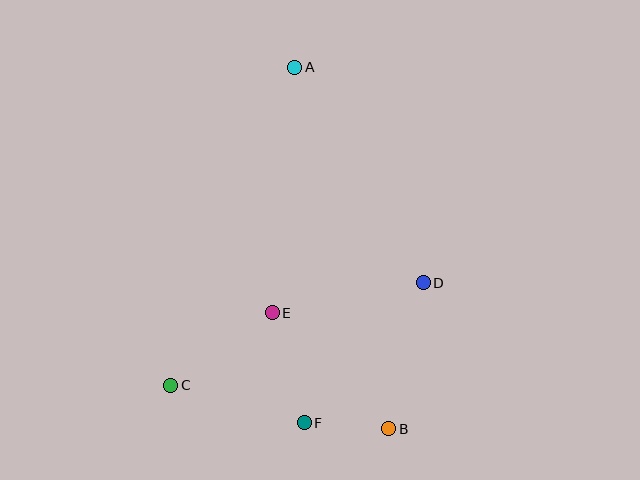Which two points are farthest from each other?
Points A and B are farthest from each other.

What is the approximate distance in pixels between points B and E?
The distance between B and E is approximately 164 pixels.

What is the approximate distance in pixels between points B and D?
The distance between B and D is approximately 150 pixels.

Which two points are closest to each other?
Points B and F are closest to each other.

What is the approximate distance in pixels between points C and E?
The distance between C and E is approximately 125 pixels.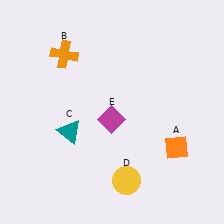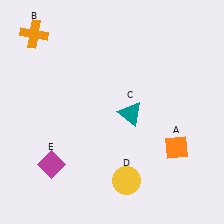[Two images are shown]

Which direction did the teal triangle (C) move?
The teal triangle (C) moved right.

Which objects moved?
The objects that moved are: the orange cross (B), the teal triangle (C), the magenta diamond (E).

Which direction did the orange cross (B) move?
The orange cross (B) moved left.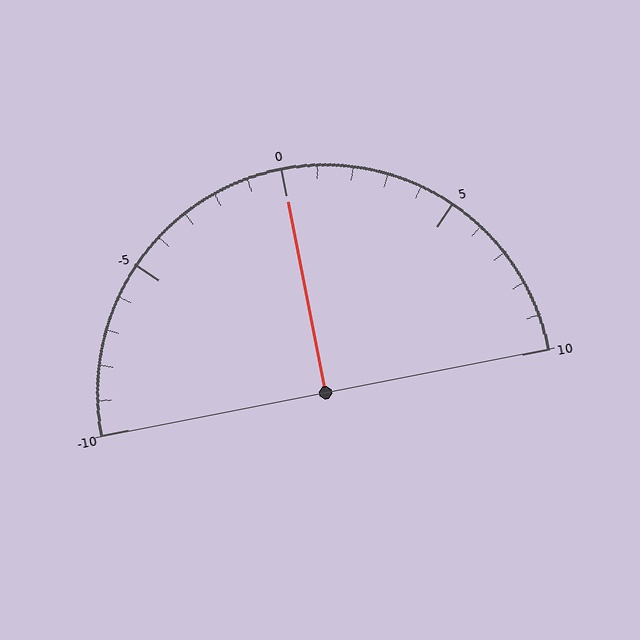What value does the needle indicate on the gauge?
The needle indicates approximately 0.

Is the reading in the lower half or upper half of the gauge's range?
The reading is in the upper half of the range (-10 to 10).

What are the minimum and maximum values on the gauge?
The gauge ranges from -10 to 10.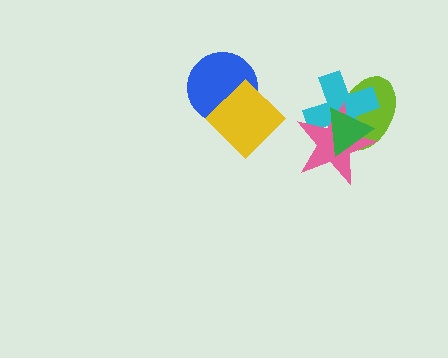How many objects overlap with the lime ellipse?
3 objects overlap with the lime ellipse.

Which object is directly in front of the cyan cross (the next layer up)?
The pink star is directly in front of the cyan cross.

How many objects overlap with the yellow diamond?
1 object overlaps with the yellow diamond.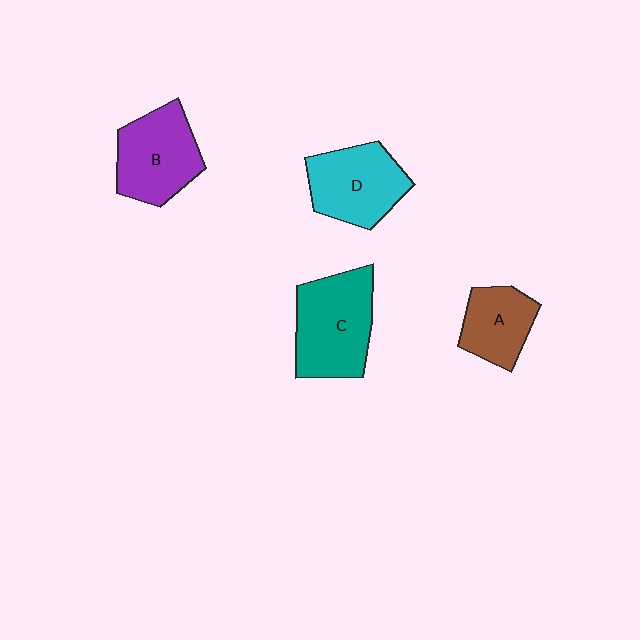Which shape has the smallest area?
Shape A (brown).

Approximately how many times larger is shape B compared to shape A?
Approximately 1.4 times.